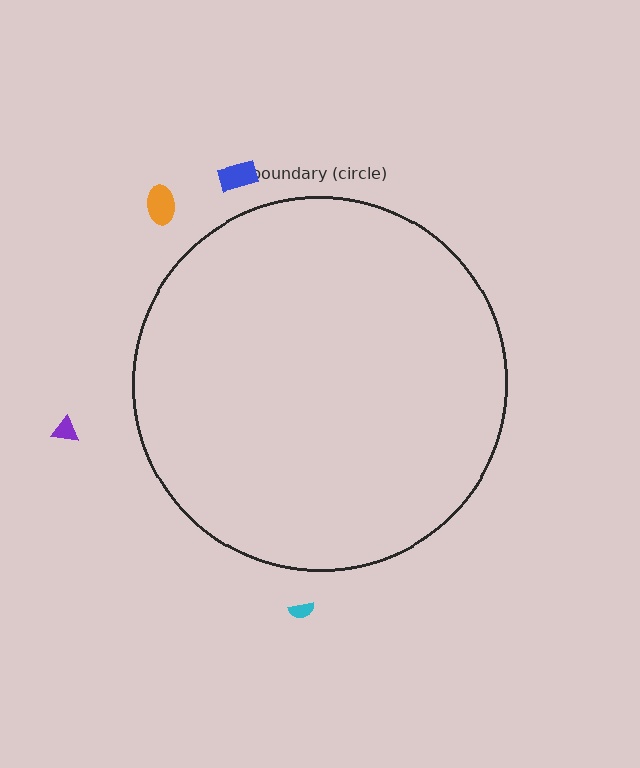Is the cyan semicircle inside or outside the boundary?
Outside.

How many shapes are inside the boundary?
0 inside, 4 outside.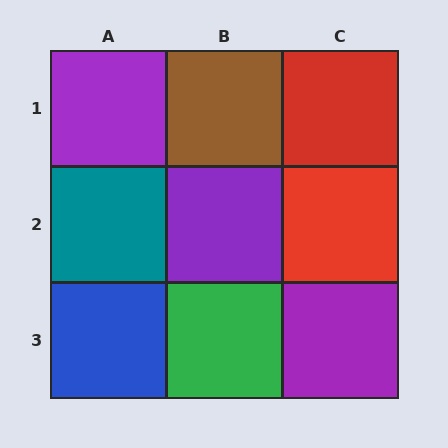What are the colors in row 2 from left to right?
Teal, purple, red.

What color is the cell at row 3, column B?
Green.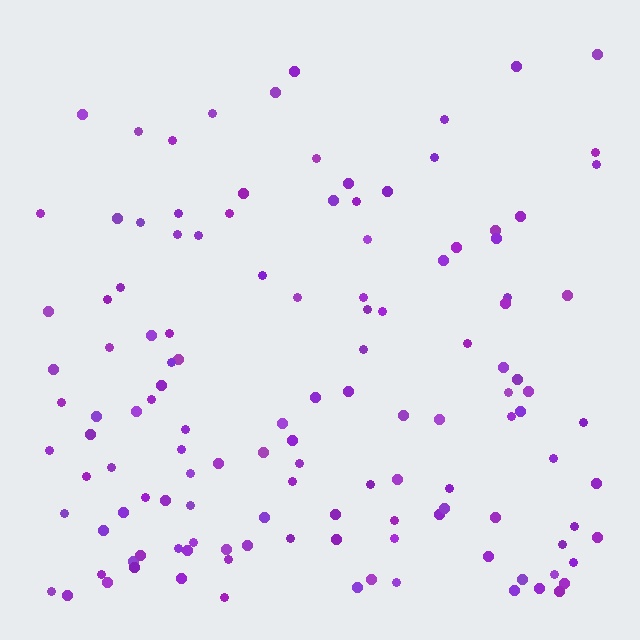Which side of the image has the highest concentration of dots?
The bottom.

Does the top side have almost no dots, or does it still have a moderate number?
Still a moderate number, just noticeably fewer than the bottom.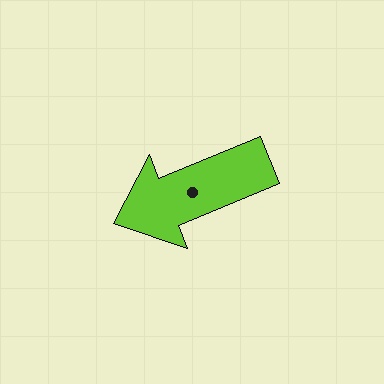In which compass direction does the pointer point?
West.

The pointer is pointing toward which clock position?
Roughly 8 o'clock.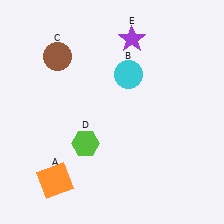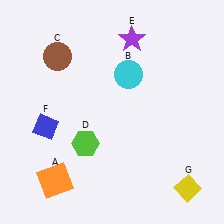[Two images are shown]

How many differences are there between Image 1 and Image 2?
There are 2 differences between the two images.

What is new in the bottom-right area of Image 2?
A yellow diamond (G) was added in the bottom-right area of Image 2.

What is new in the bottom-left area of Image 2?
A blue diamond (F) was added in the bottom-left area of Image 2.